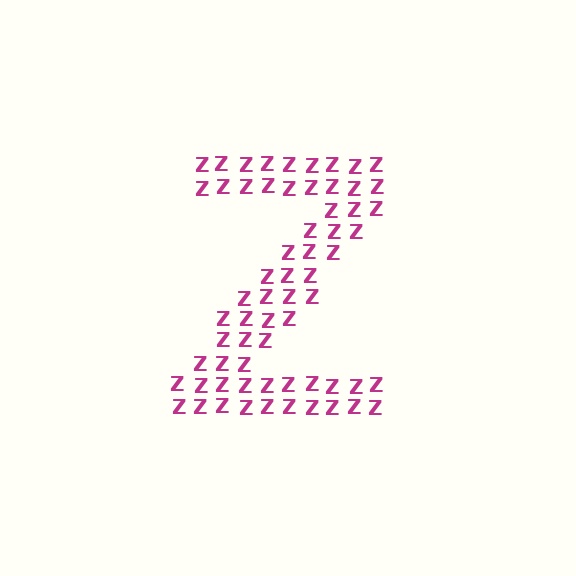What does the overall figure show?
The overall figure shows the letter Z.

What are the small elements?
The small elements are letter Z's.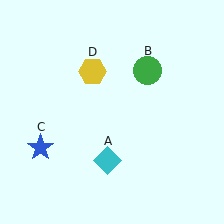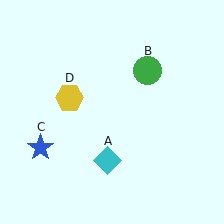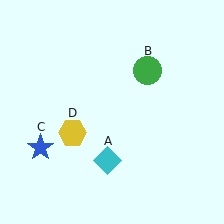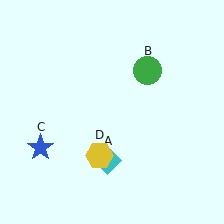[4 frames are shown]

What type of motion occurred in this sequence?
The yellow hexagon (object D) rotated counterclockwise around the center of the scene.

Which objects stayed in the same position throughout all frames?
Cyan diamond (object A) and green circle (object B) and blue star (object C) remained stationary.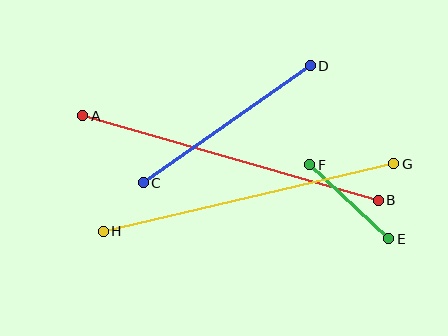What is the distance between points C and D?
The distance is approximately 204 pixels.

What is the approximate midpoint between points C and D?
The midpoint is at approximately (227, 124) pixels.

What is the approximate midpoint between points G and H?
The midpoint is at approximately (248, 197) pixels.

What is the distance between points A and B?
The distance is approximately 307 pixels.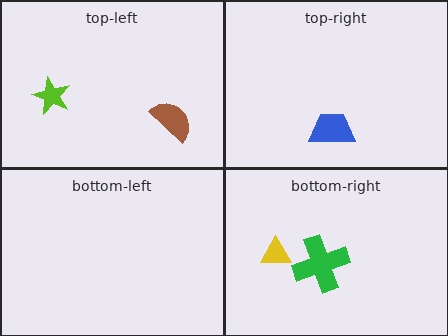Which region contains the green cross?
The bottom-right region.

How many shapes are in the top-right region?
1.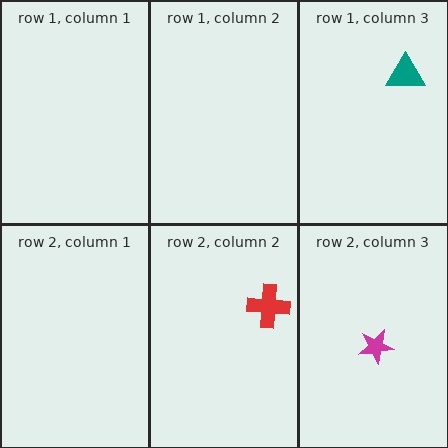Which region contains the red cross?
The row 2, column 2 region.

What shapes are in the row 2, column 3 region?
The magenta star.